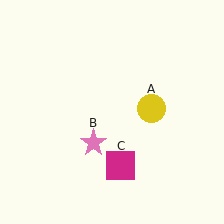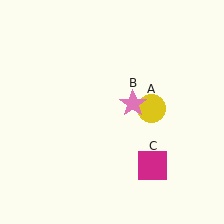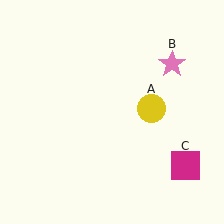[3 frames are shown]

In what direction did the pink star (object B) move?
The pink star (object B) moved up and to the right.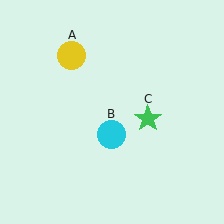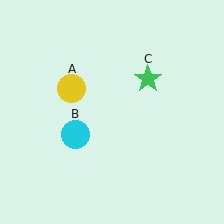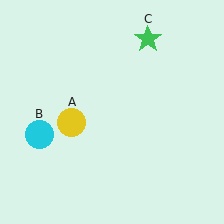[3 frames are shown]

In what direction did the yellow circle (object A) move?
The yellow circle (object A) moved down.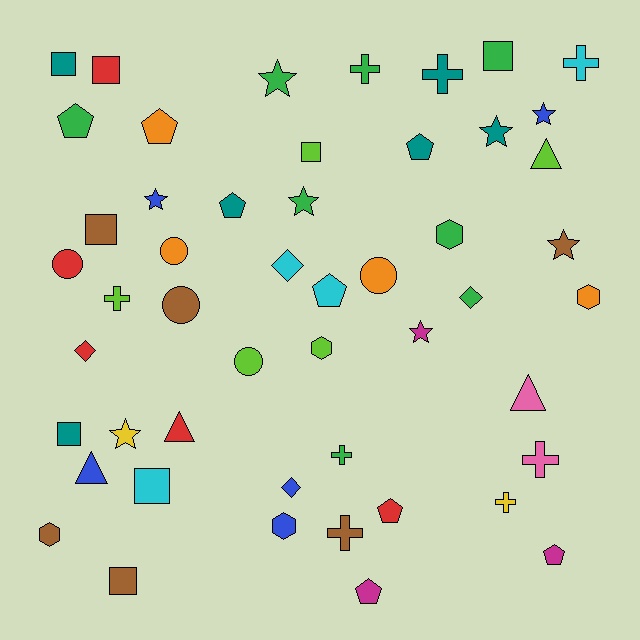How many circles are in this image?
There are 5 circles.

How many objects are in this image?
There are 50 objects.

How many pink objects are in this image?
There are 2 pink objects.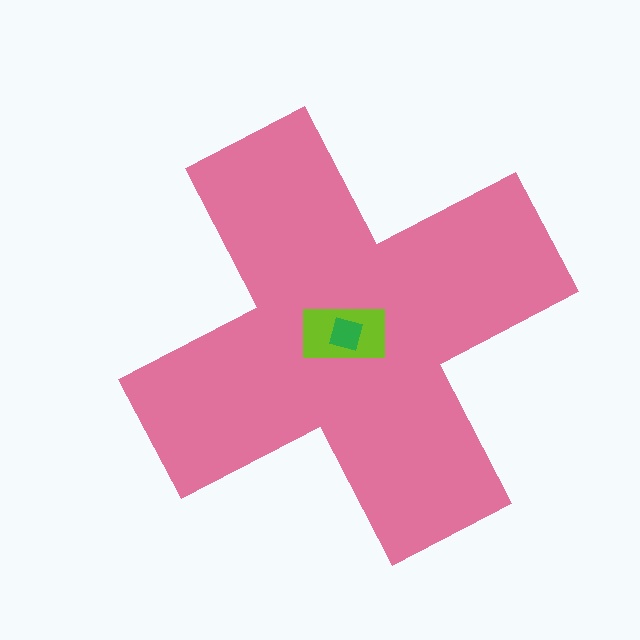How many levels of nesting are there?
3.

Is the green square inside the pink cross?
Yes.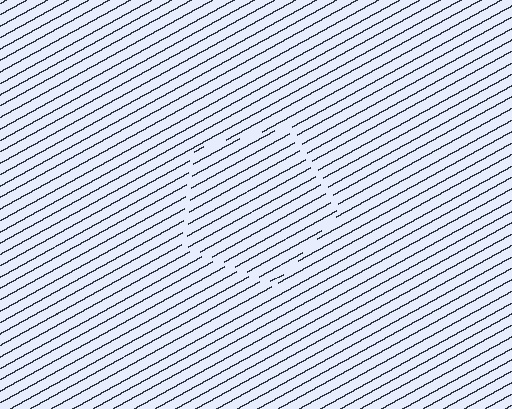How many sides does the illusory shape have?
5 sides — the line-ends trace a pentagon.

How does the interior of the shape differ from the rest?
The interior of the shape contains the same grating, shifted by half a period — the contour is defined by the phase discontinuity where line-ends from the inner and outer gratings abut.